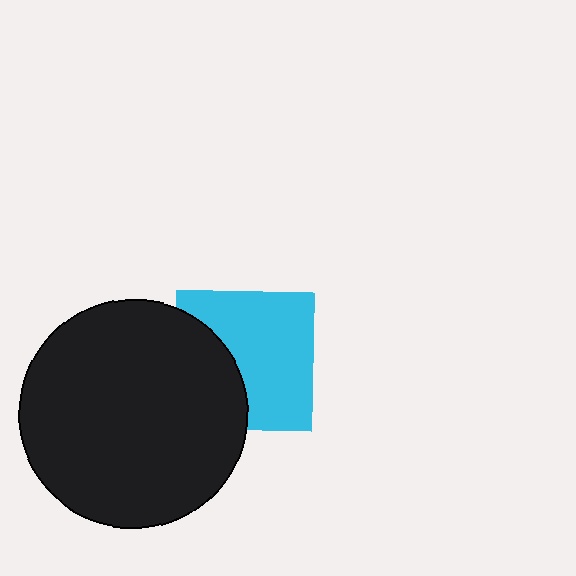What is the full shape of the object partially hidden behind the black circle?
The partially hidden object is a cyan square.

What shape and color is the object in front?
The object in front is a black circle.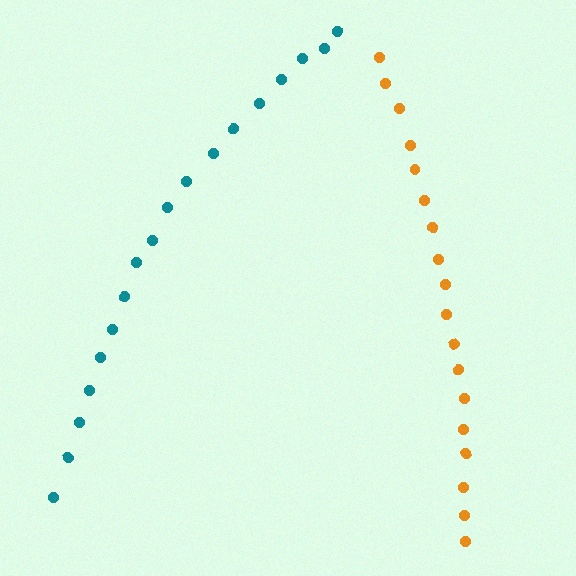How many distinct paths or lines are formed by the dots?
There are 2 distinct paths.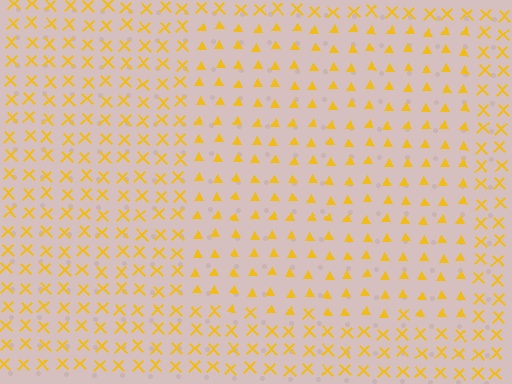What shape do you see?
I see a rectangle.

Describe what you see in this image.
The image is filled with small yellow elements arranged in a uniform grid. A rectangle-shaped region contains triangles, while the surrounding area contains X marks. The boundary is defined purely by the change in element shape.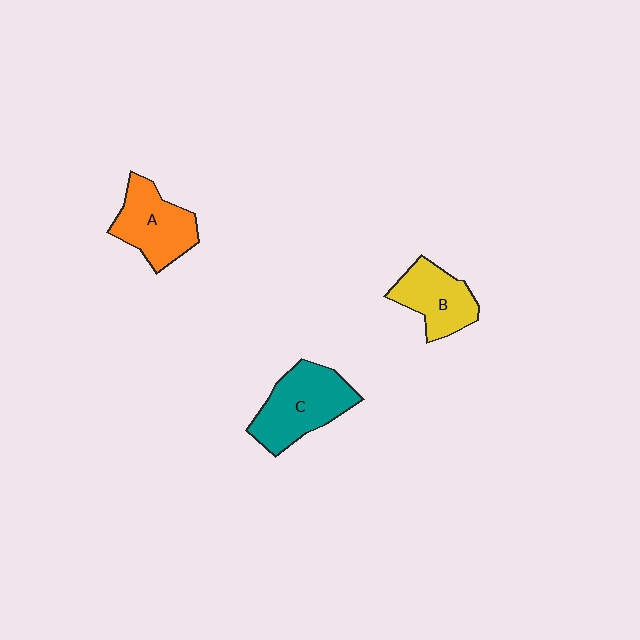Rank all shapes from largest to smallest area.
From largest to smallest: C (teal), A (orange), B (yellow).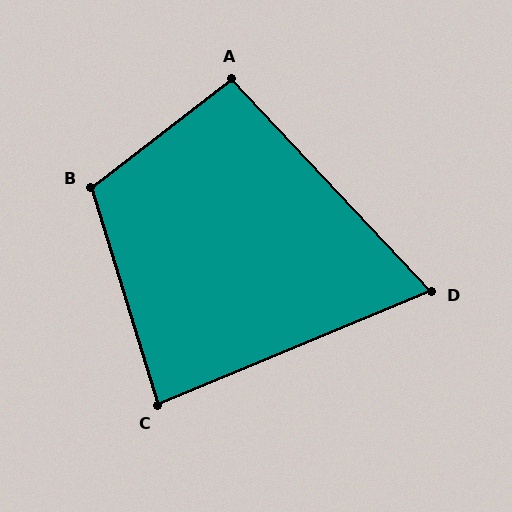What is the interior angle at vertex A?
Approximately 96 degrees (obtuse).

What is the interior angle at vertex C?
Approximately 84 degrees (acute).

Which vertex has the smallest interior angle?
D, at approximately 69 degrees.